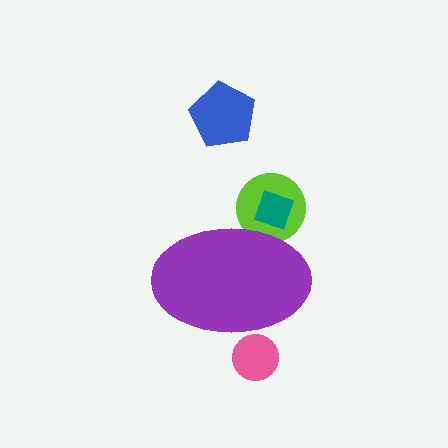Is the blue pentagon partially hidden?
No, the blue pentagon is fully visible.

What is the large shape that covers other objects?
A purple ellipse.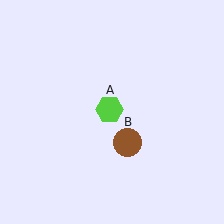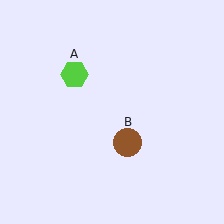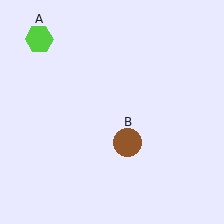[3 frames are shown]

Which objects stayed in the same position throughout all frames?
Brown circle (object B) remained stationary.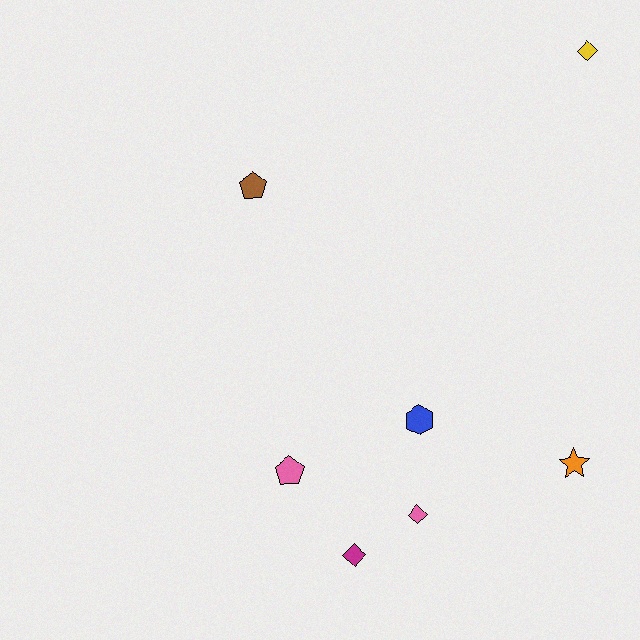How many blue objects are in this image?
There is 1 blue object.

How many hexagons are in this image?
There is 1 hexagon.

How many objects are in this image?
There are 7 objects.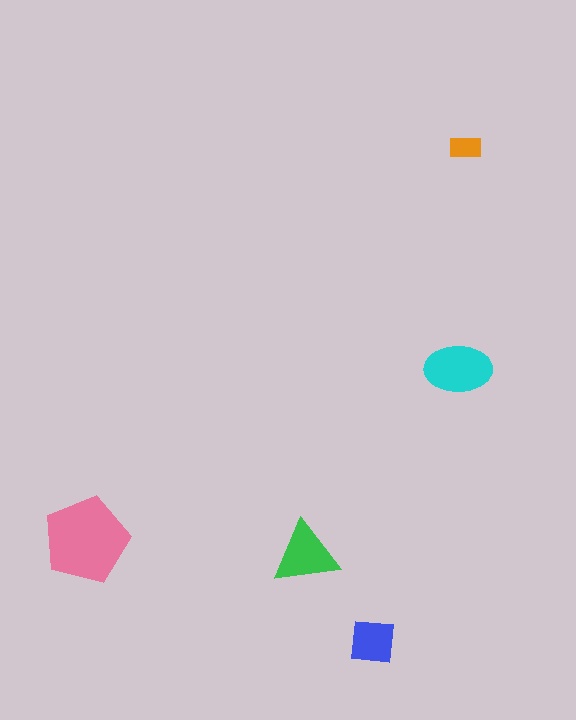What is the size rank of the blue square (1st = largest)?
4th.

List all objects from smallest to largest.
The orange rectangle, the blue square, the green triangle, the cyan ellipse, the pink pentagon.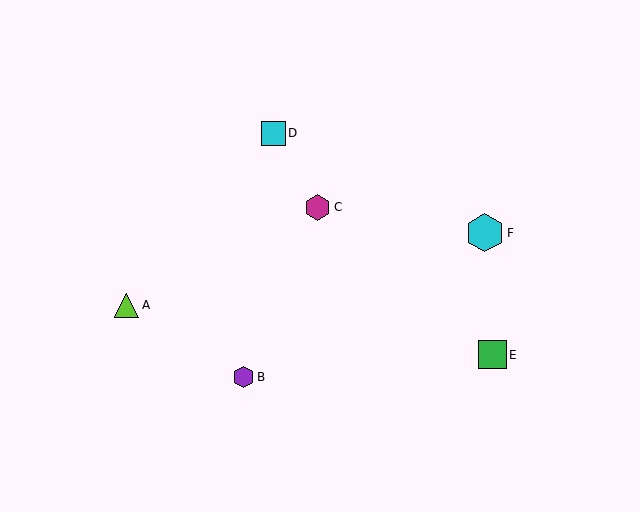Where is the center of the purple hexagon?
The center of the purple hexagon is at (243, 377).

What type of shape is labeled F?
Shape F is a cyan hexagon.